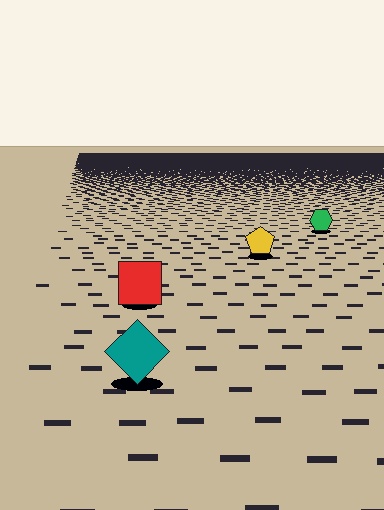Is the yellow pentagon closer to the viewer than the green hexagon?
Yes. The yellow pentagon is closer — you can tell from the texture gradient: the ground texture is coarser near it.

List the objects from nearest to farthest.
From nearest to farthest: the teal diamond, the red square, the yellow pentagon, the green hexagon.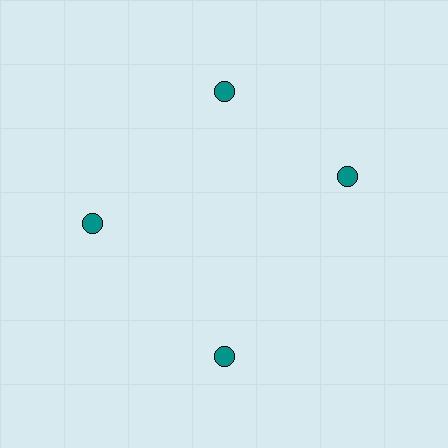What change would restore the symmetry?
The symmetry would be restored by rotating it back into even spacing with its neighbors so that all 4 circles sit at equal angles and equal distance from the center.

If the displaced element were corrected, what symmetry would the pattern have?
It would have 4-fold rotational symmetry — the pattern would map onto itself every 90 degrees.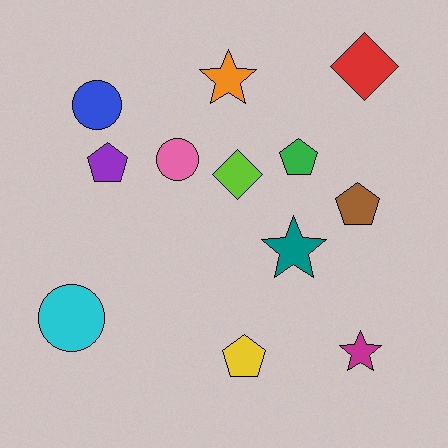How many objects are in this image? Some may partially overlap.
There are 12 objects.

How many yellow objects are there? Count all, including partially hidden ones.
There is 1 yellow object.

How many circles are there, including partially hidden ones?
There are 3 circles.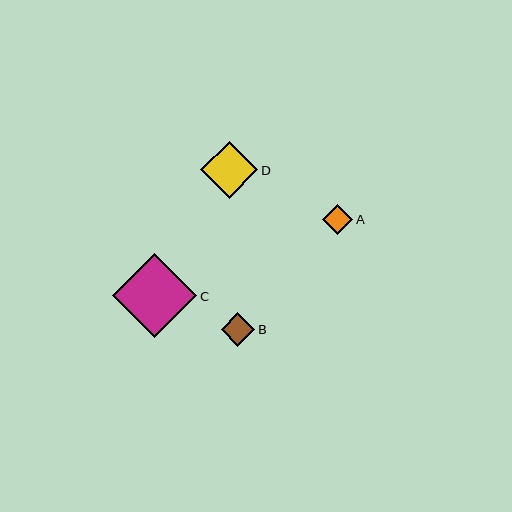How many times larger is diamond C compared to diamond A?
Diamond C is approximately 2.8 times the size of diamond A.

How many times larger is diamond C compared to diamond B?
Diamond C is approximately 2.5 times the size of diamond B.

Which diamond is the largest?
Diamond C is the largest with a size of approximately 84 pixels.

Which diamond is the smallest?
Diamond A is the smallest with a size of approximately 30 pixels.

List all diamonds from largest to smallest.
From largest to smallest: C, D, B, A.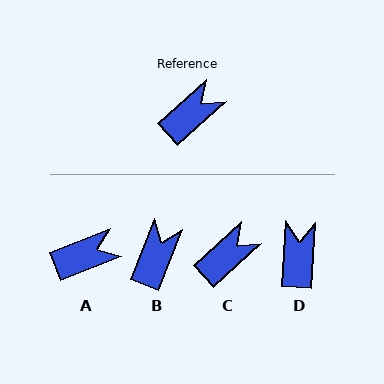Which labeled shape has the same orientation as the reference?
C.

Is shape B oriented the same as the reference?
No, it is off by about 26 degrees.